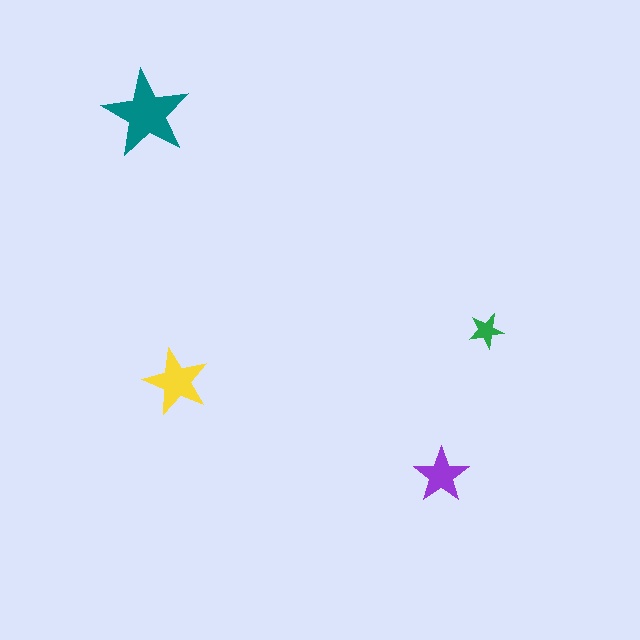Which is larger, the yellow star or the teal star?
The teal one.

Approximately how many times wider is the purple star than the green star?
About 1.5 times wider.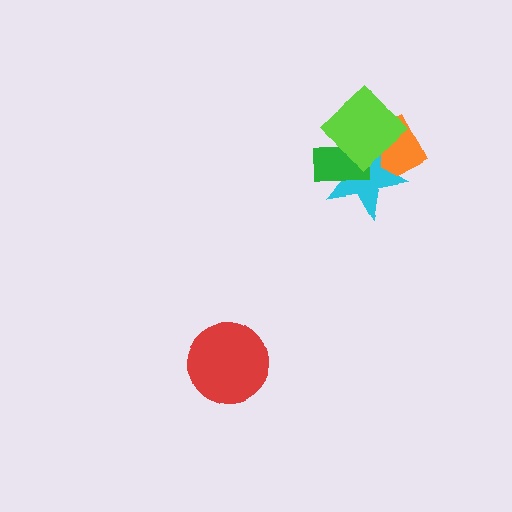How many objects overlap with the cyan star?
3 objects overlap with the cyan star.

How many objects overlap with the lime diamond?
3 objects overlap with the lime diamond.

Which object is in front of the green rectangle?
The lime diamond is in front of the green rectangle.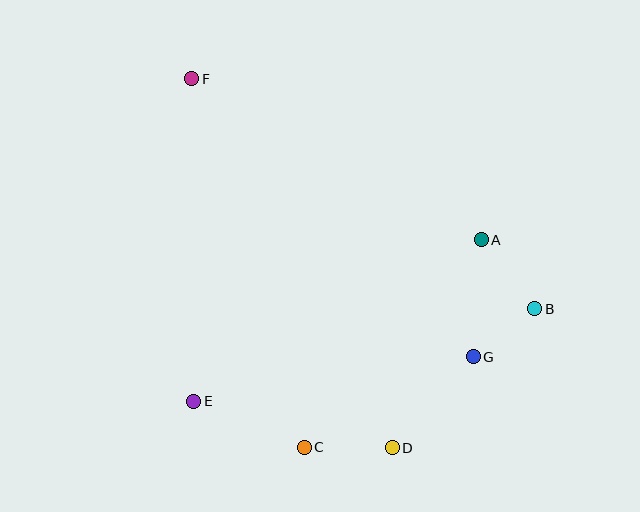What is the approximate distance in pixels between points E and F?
The distance between E and F is approximately 322 pixels.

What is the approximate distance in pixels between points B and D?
The distance between B and D is approximately 199 pixels.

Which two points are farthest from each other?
Points D and F are farthest from each other.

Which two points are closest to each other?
Points B and G are closest to each other.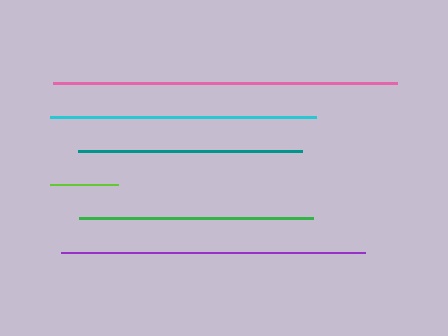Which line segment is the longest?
The pink line is the longest at approximately 344 pixels.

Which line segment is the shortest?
The lime line is the shortest at approximately 68 pixels.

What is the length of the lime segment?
The lime segment is approximately 68 pixels long.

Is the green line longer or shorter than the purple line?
The purple line is longer than the green line.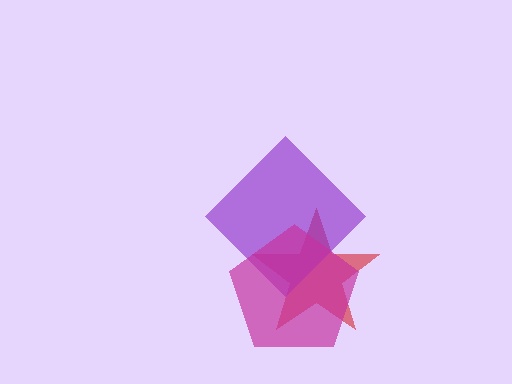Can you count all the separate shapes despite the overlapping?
Yes, there are 3 separate shapes.